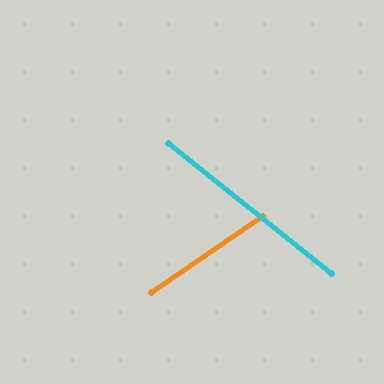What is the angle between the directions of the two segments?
Approximately 73 degrees.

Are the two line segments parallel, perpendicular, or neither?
Neither parallel nor perpendicular — they differ by about 73°.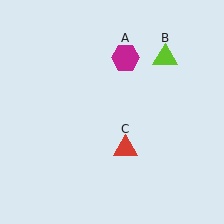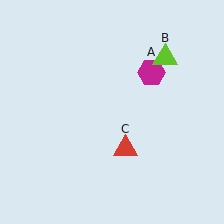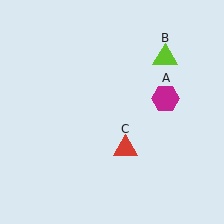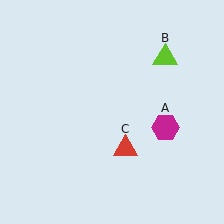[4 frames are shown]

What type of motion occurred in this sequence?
The magenta hexagon (object A) rotated clockwise around the center of the scene.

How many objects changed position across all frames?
1 object changed position: magenta hexagon (object A).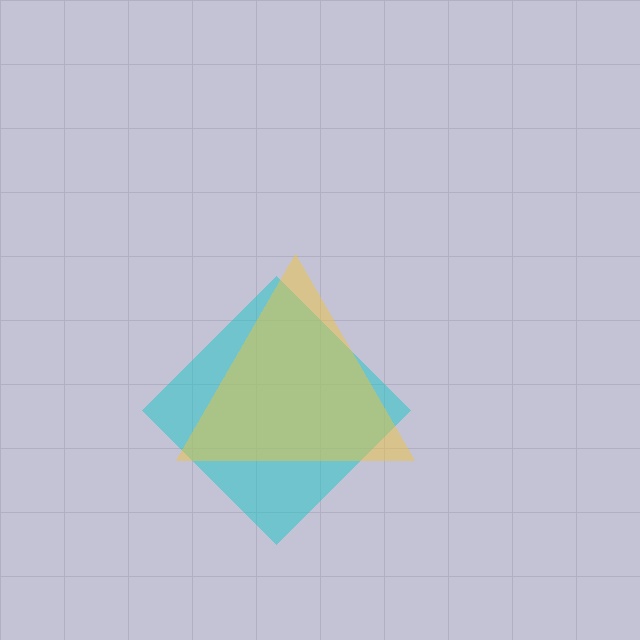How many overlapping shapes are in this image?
There are 2 overlapping shapes in the image.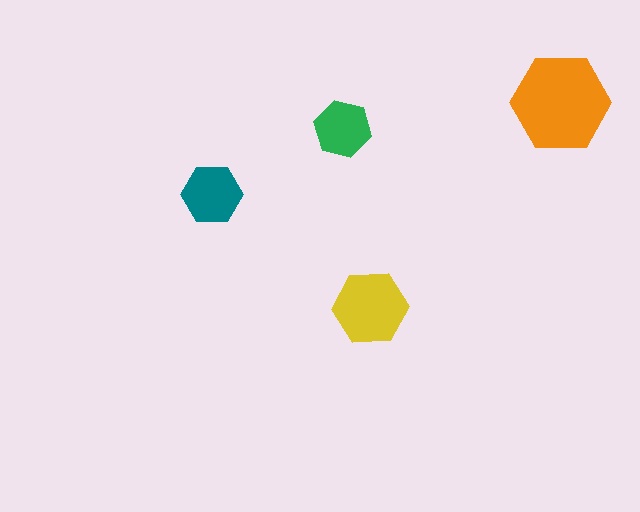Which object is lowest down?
The yellow hexagon is bottommost.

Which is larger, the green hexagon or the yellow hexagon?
The yellow one.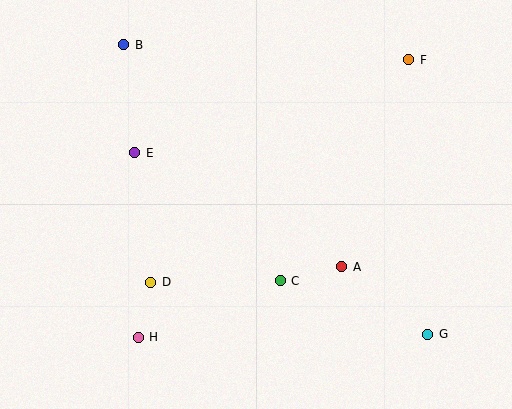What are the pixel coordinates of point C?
Point C is at (280, 281).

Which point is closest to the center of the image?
Point C at (280, 281) is closest to the center.